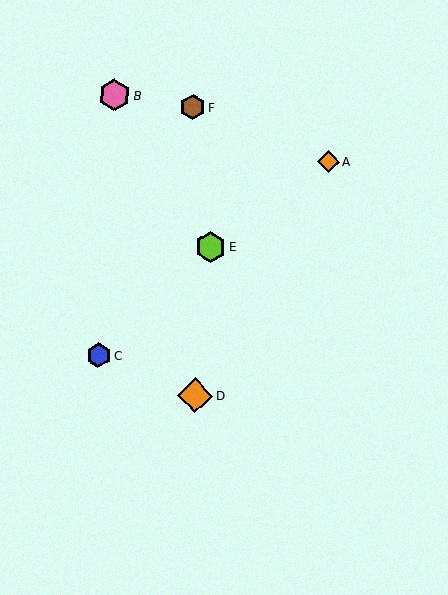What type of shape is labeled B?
Shape B is a pink hexagon.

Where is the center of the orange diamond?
The center of the orange diamond is at (329, 162).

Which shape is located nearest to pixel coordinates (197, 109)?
The brown hexagon (labeled F) at (193, 107) is nearest to that location.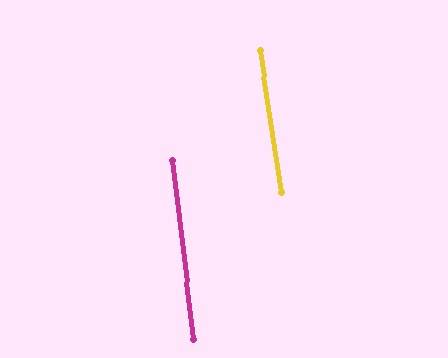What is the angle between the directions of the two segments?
Approximately 2 degrees.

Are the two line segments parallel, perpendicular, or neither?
Parallel — their directions differ by only 1.9°.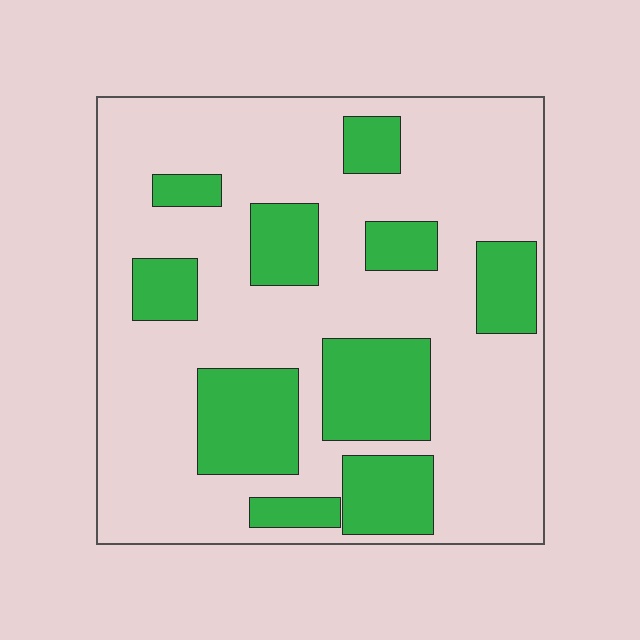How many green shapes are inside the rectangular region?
10.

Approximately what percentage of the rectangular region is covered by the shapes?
Approximately 30%.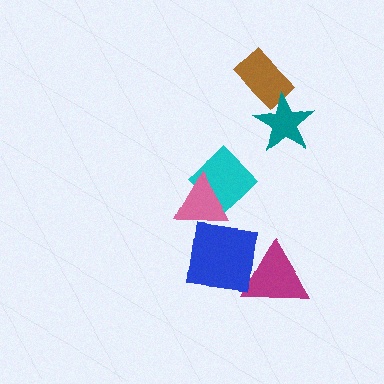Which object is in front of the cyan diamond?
The pink triangle is in front of the cyan diamond.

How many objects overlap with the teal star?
1 object overlaps with the teal star.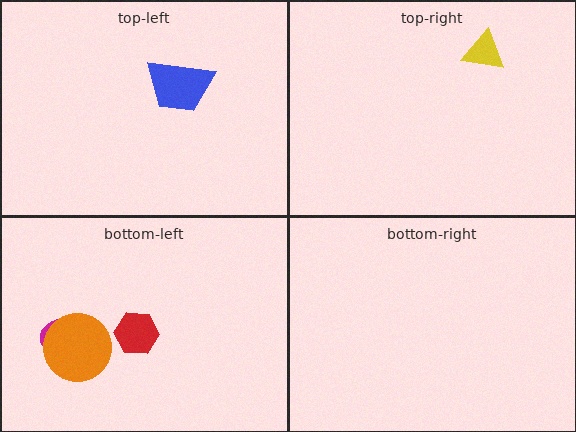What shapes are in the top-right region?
The yellow triangle.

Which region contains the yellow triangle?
The top-right region.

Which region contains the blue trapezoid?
The top-left region.